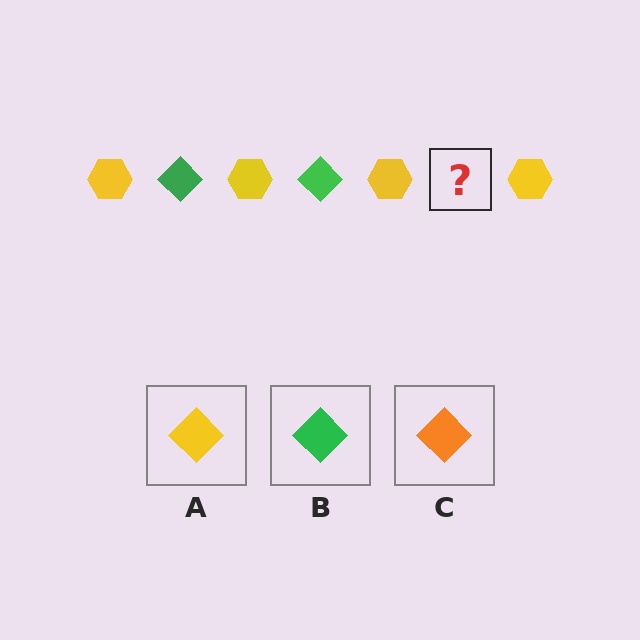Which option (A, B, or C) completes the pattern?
B.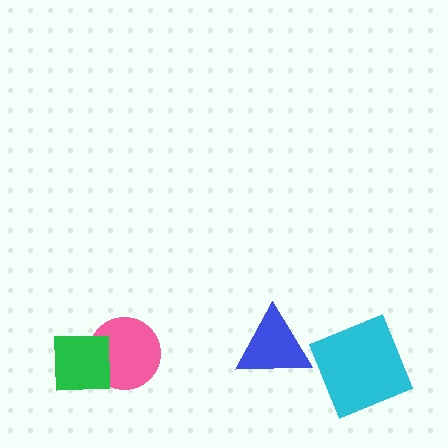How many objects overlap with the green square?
1 object overlaps with the green square.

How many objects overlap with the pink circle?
1 object overlaps with the pink circle.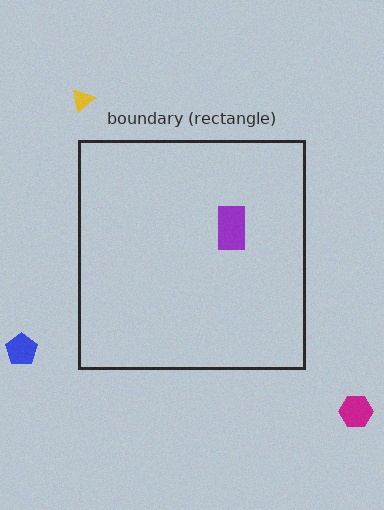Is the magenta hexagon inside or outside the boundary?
Outside.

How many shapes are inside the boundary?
1 inside, 3 outside.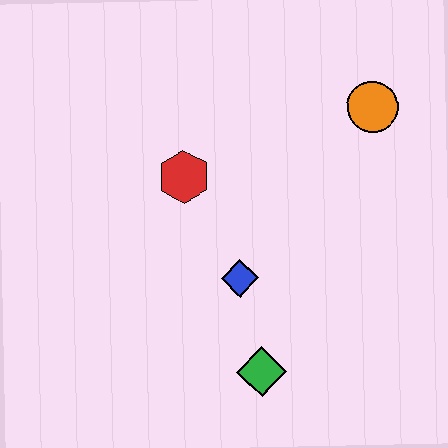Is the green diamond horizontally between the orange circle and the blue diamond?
Yes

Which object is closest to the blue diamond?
The green diamond is closest to the blue diamond.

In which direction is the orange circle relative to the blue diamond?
The orange circle is above the blue diamond.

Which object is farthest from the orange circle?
The green diamond is farthest from the orange circle.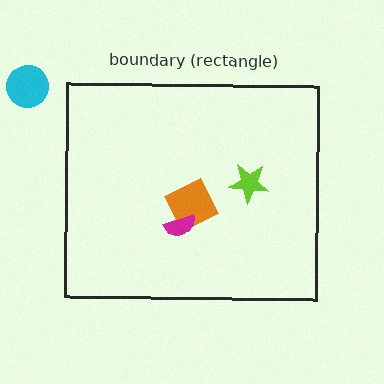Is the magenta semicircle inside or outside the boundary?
Inside.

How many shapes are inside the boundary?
3 inside, 1 outside.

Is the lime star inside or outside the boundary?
Inside.